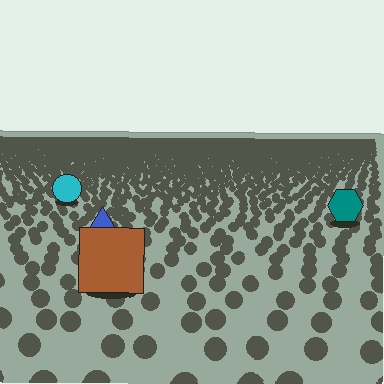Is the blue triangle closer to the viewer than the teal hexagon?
Yes. The blue triangle is closer — you can tell from the texture gradient: the ground texture is coarser near it.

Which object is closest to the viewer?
The brown square is closest. The texture marks near it are larger and more spread out.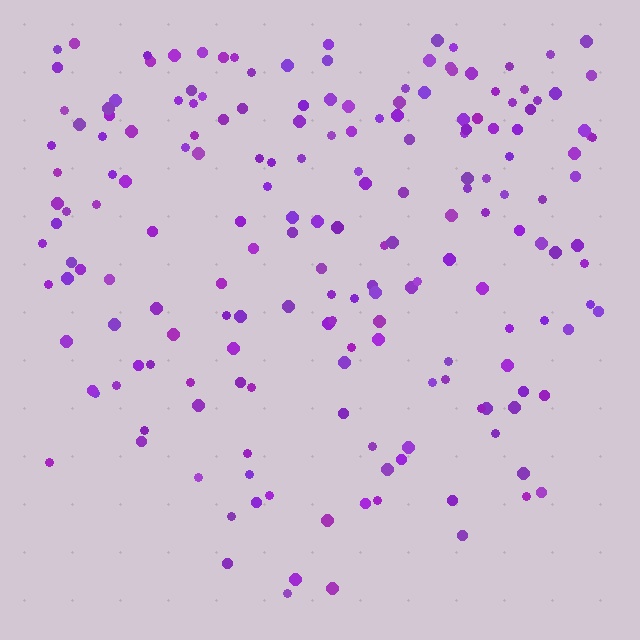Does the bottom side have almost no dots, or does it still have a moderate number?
Still a moderate number, just noticeably fewer than the top.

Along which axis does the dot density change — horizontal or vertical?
Vertical.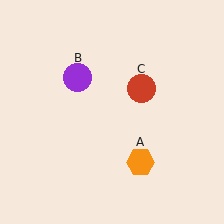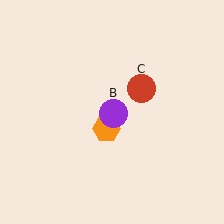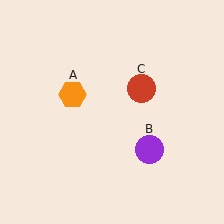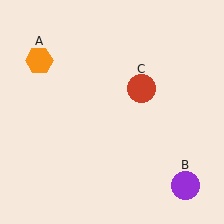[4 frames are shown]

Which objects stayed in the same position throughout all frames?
Red circle (object C) remained stationary.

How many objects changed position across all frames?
2 objects changed position: orange hexagon (object A), purple circle (object B).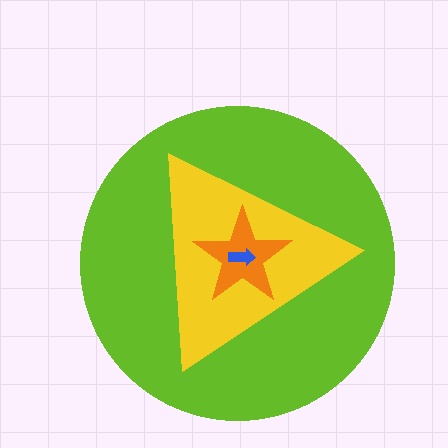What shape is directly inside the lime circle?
The yellow triangle.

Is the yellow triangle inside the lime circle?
Yes.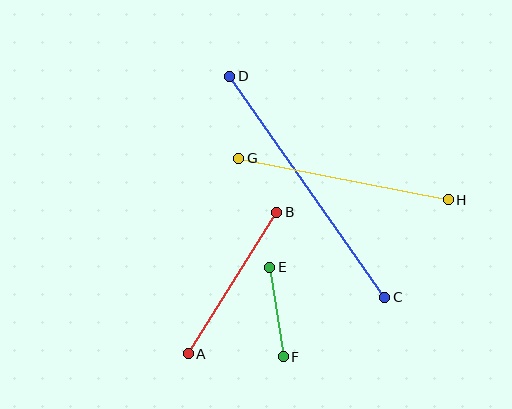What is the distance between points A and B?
The distance is approximately 167 pixels.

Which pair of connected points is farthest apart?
Points C and D are farthest apart.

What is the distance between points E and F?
The distance is approximately 91 pixels.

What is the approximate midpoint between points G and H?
The midpoint is at approximately (344, 179) pixels.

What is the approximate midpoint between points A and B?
The midpoint is at approximately (233, 283) pixels.